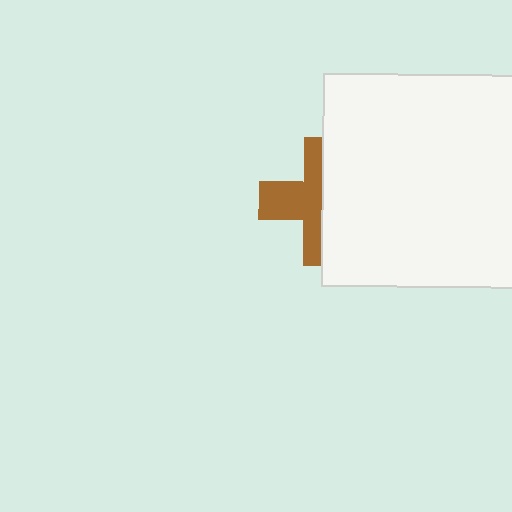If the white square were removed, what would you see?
You would see the complete brown cross.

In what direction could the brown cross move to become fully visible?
The brown cross could move left. That would shift it out from behind the white square entirely.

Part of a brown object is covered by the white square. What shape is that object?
It is a cross.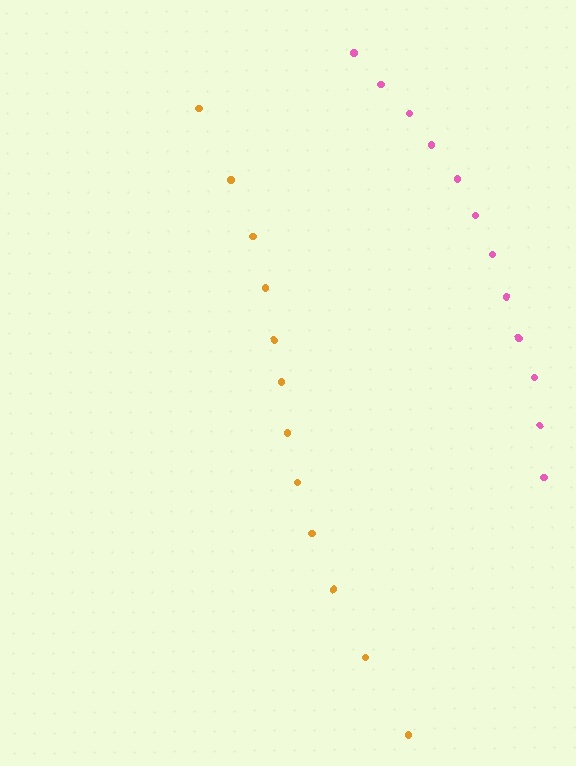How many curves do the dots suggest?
There are 2 distinct paths.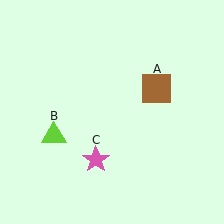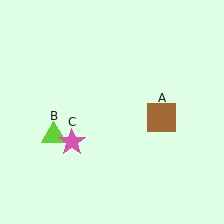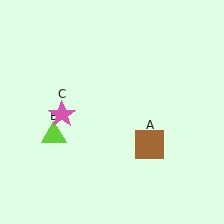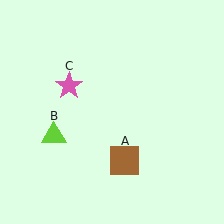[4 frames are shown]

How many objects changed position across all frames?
2 objects changed position: brown square (object A), pink star (object C).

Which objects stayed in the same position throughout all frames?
Lime triangle (object B) remained stationary.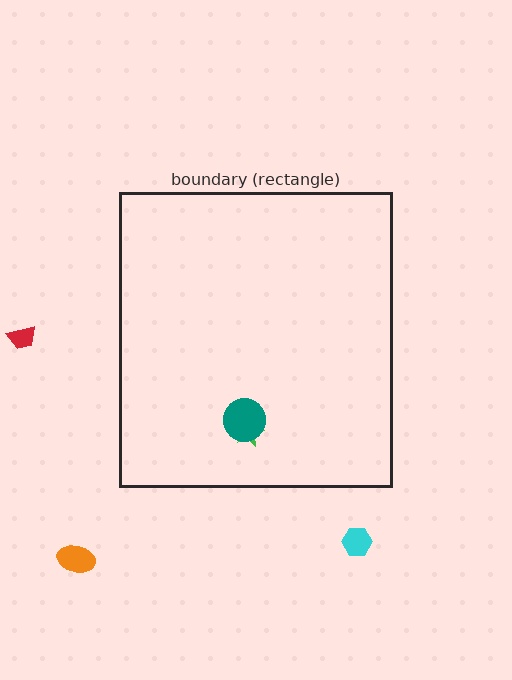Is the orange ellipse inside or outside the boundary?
Outside.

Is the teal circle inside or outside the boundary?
Inside.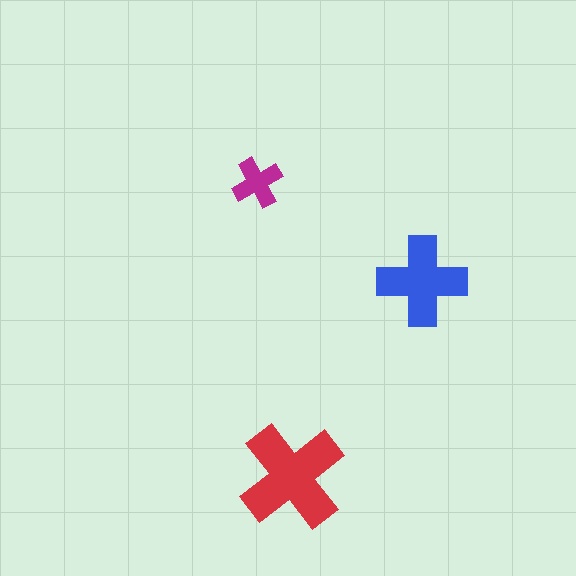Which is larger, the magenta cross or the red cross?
The red one.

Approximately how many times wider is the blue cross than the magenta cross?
About 2 times wider.